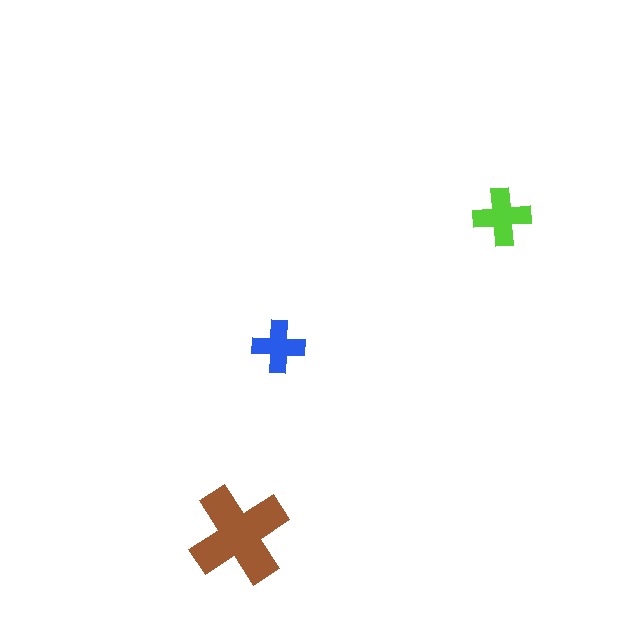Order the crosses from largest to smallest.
the brown one, the lime one, the blue one.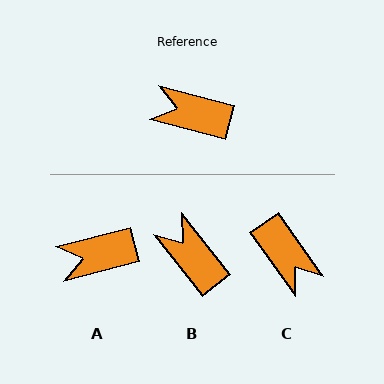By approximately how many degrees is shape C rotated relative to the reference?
Approximately 140 degrees counter-clockwise.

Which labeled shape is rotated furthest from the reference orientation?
C, about 140 degrees away.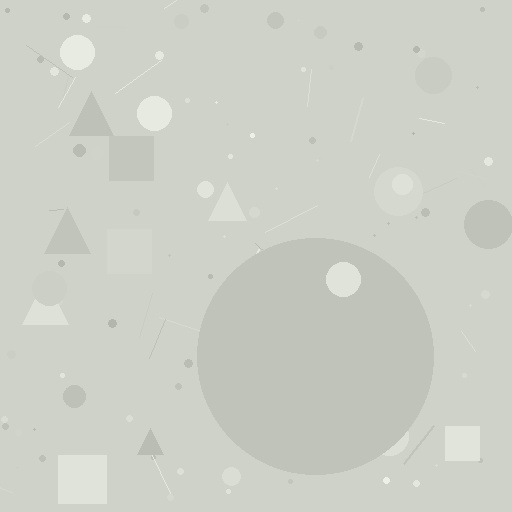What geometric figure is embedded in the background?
A circle is embedded in the background.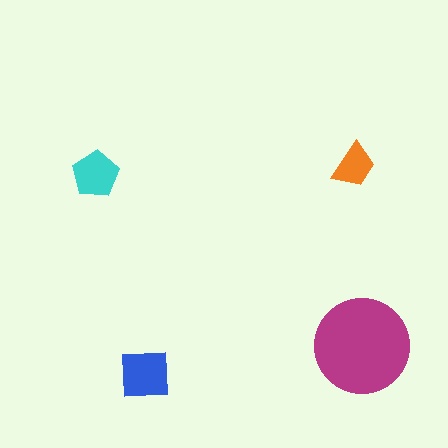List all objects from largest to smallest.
The magenta circle, the blue square, the cyan pentagon, the orange trapezoid.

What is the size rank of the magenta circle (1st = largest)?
1st.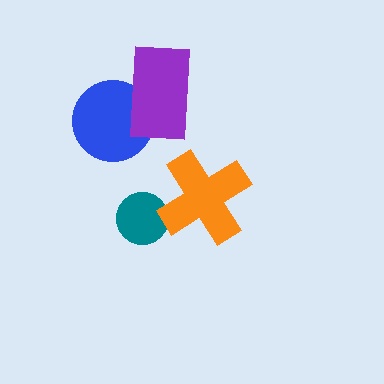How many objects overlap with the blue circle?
1 object overlaps with the blue circle.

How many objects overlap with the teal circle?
1 object overlaps with the teal circle.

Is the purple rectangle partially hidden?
No, no other shape covers it.